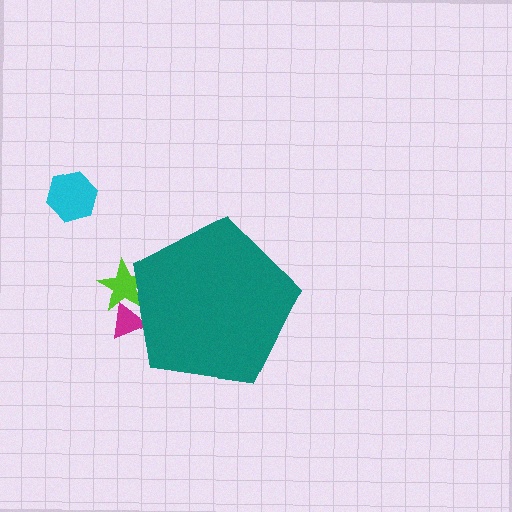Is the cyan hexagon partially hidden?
No, the cyan hexagon is fully visible.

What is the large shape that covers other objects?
A teal pentagon.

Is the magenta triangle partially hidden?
Yes, the magenta triangle is partially hidden behind the teal pentagon.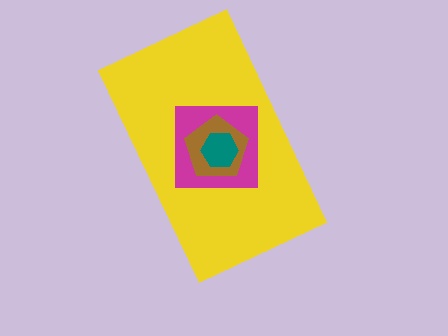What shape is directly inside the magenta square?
The brown pentagon.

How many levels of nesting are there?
4.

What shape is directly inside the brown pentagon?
The teal hexagon.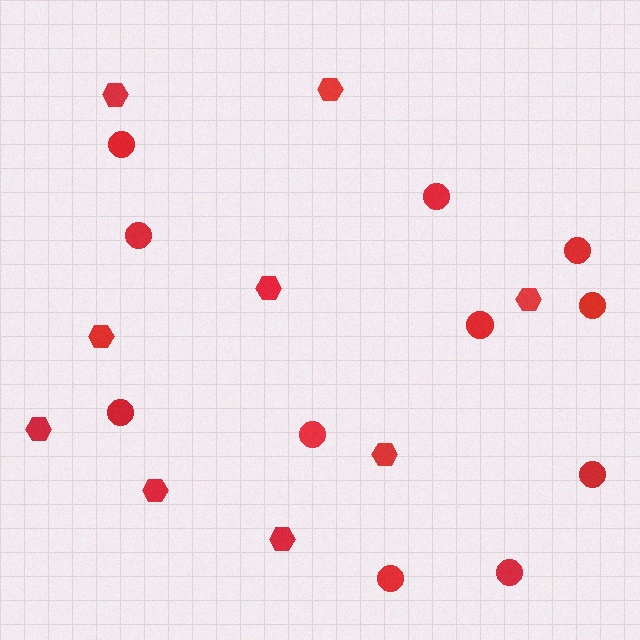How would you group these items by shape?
There are 2 groups: one group of hexagons (9) and one group of circles (11).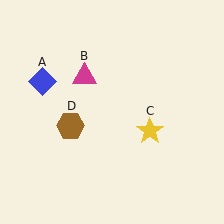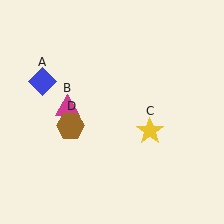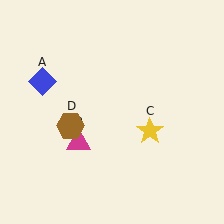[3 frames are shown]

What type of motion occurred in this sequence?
The magenta triangle (object B) rotated counterclockwise around the center of the scene.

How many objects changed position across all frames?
1 object changed position: magenta triangle (object B).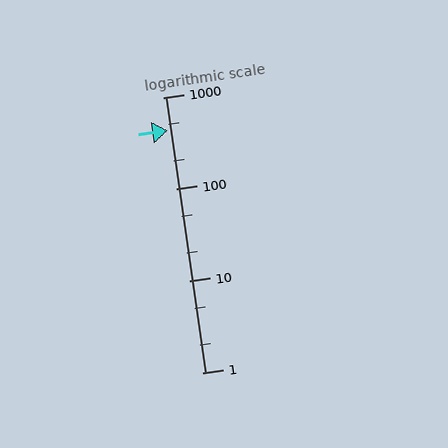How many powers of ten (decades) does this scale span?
The scale spans 3 decades, from 1 to 1000.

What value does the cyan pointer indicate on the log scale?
The pointer indicates approximately 440.